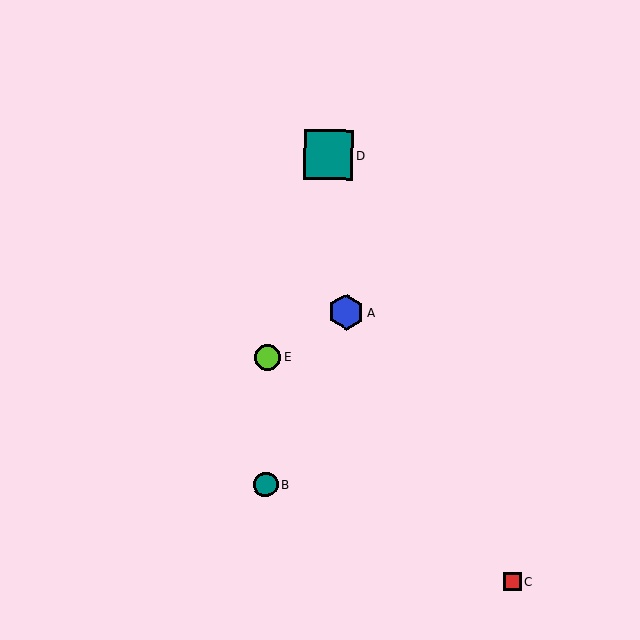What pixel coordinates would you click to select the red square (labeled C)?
Click at (512, 582) to select the red square C.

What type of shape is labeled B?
Shape B is a teal circle.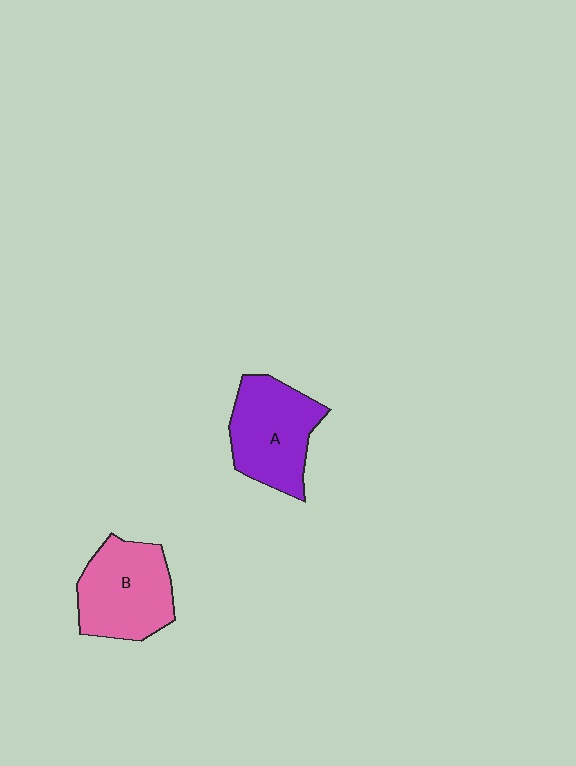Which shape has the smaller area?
Shape A (purple).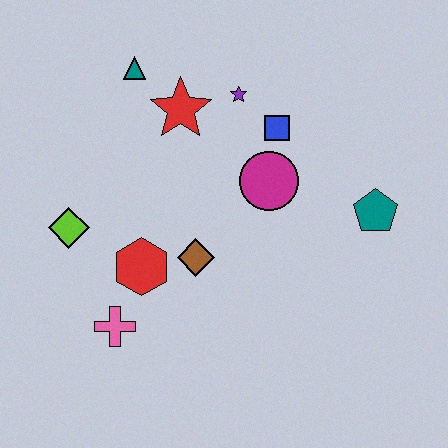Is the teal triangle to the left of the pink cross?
No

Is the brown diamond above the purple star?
No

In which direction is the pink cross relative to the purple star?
The pink cross is below the purple star.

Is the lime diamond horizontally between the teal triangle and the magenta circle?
No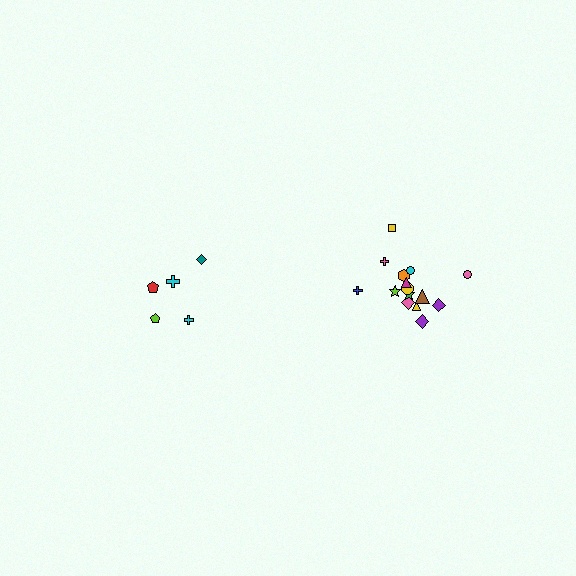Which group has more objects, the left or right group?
The right group.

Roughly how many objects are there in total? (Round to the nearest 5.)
Roughly 20 objects in total.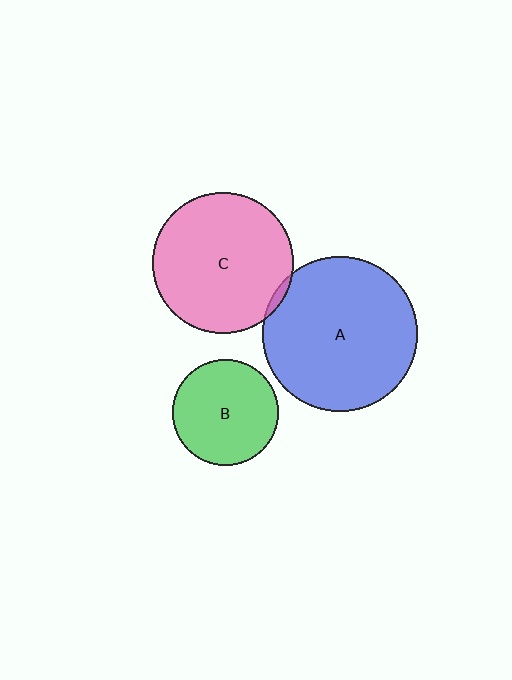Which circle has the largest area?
Circle A (blue).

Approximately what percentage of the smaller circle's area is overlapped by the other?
Approximately 5%.